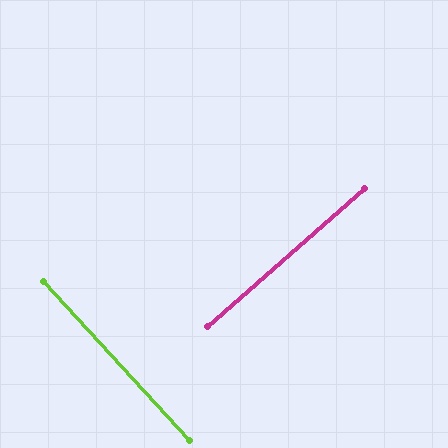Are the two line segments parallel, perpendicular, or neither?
Perpendicular — they meet at approximately 89°.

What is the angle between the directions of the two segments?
Approximately 89 degrees.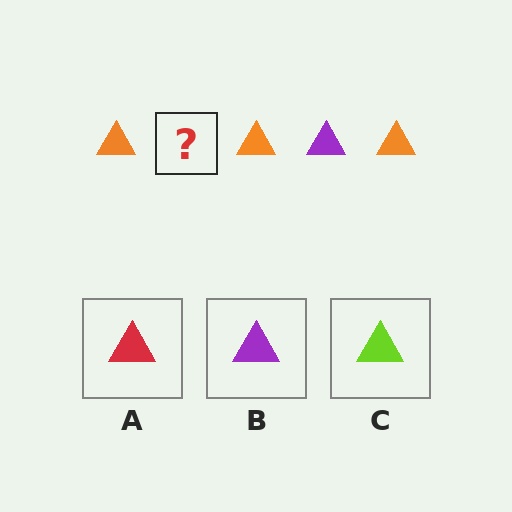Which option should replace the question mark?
Option B.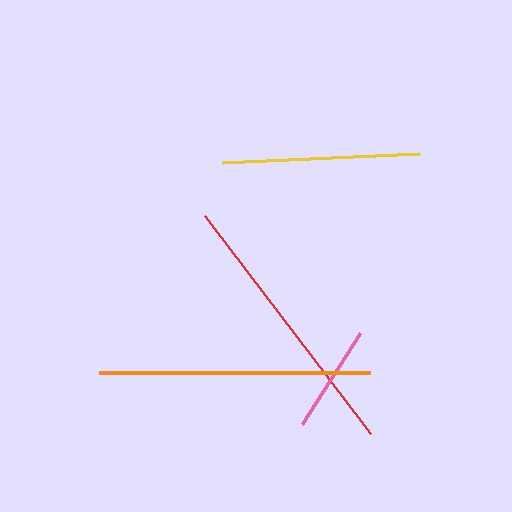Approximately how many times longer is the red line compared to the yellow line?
The red line is approximately 1.4 times the length of the yellow line.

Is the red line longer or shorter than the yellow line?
The red line is longer than the yellow line.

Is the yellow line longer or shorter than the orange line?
The orange line is longer than the yellow line.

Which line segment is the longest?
The red line is the longest at approximately 273 pixels.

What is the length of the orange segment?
The orange segment is approximately 271 pixels long.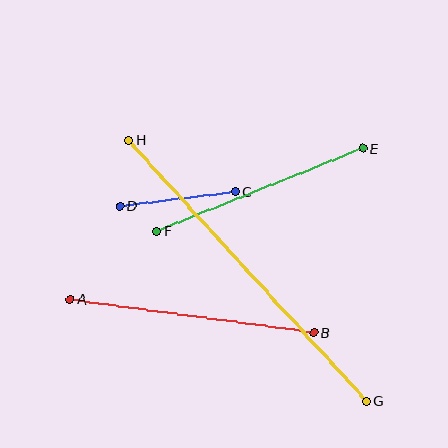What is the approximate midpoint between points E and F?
The midpoint is at approximately (260, 190) pixels.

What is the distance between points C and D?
The distance is approximately 117 pixels.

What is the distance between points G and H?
The distance is approximately 353 pixels.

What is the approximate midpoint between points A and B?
The midpoint is at approximately (192, 316) pixels.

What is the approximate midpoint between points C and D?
The midpoint is at approximately (178, 199) pixels.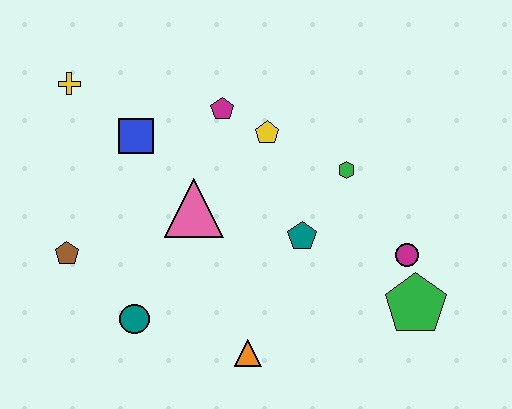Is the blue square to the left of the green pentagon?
Yes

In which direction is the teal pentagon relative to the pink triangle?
The teal pentagon is to the right of the pink triangle.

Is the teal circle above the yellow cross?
No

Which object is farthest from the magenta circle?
The yellow cross is farthest from the magenta circle.